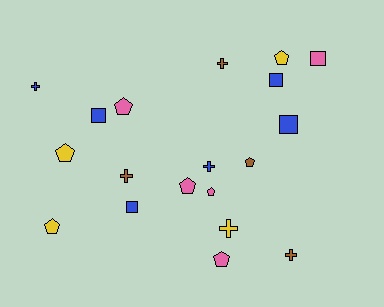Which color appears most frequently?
Blue, with 6 objects.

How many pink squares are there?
There is 1 pink square.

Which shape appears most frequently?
Pentagon, with 8 objects.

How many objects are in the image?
There are 19 objects.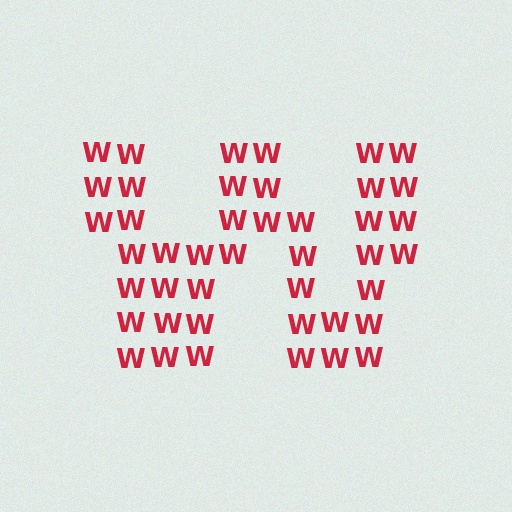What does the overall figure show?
The overall figure shows the letter W.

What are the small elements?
The small elements are letter W's.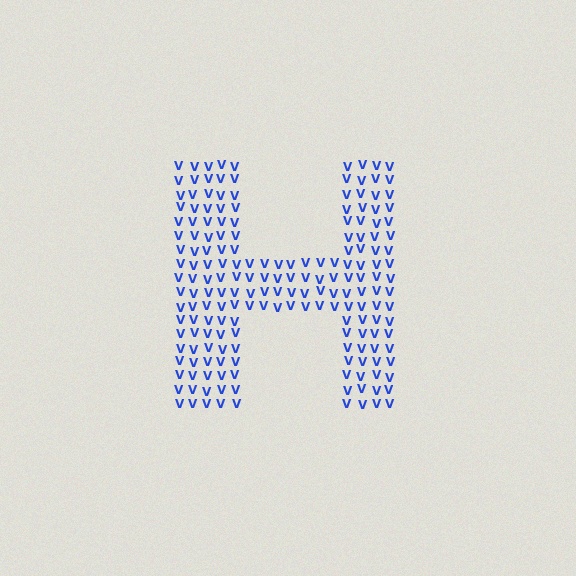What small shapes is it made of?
It is made of small letter V's.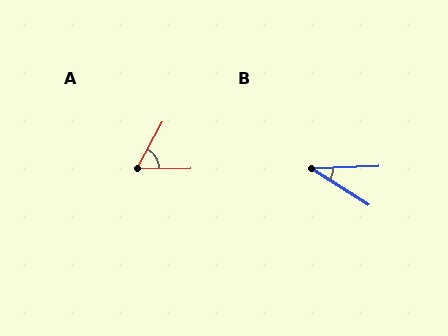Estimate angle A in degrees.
Approximately 60 degrees.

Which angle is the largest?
A, at approximately 60 degrees.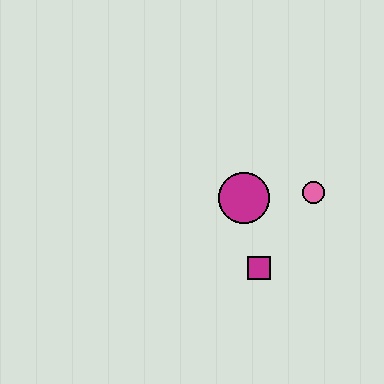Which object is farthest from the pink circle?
The magenta square is farthest from the pink circle.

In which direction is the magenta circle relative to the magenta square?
The magenta circle is above the magenta square.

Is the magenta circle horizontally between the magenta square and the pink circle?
No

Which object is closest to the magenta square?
The magenta circle is closest to the magenta square.